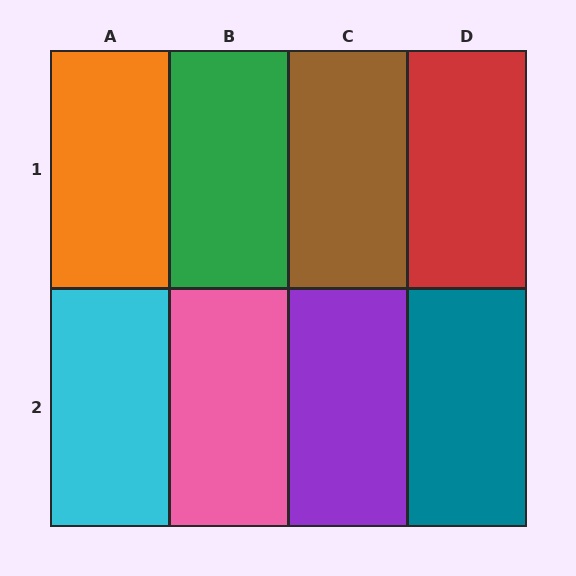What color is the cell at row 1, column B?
Green.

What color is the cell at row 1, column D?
Red.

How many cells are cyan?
1 cell is cyan.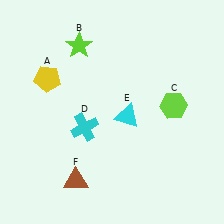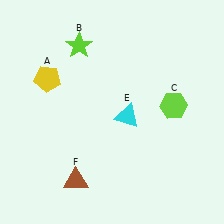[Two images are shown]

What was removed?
The cyan cross (D) was removed in Image 2.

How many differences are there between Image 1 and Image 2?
There is 1 difference between the two images.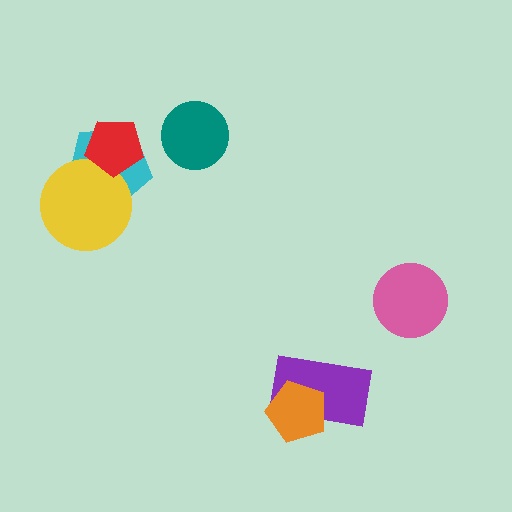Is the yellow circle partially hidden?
Yes, it is partially covered by another shape.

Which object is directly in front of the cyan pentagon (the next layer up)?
The yellow circle is directly in front of the cyan pentagon.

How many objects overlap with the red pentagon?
2 objects overlap with the red pentagon.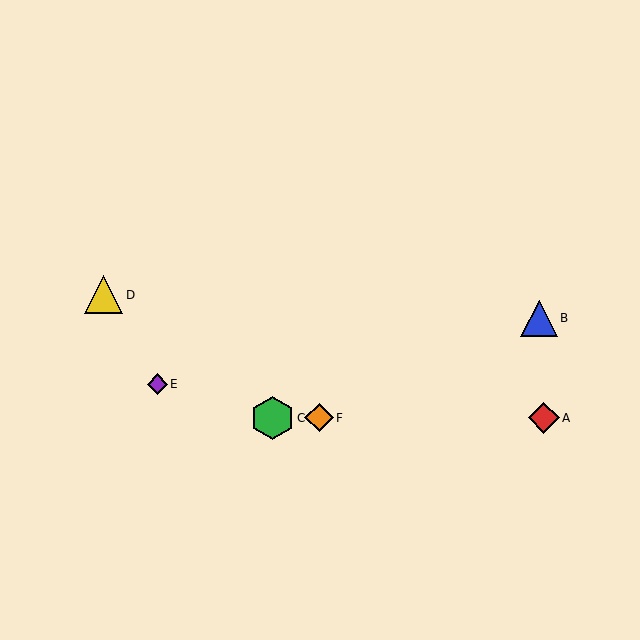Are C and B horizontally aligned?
No, C is at y≈418 and B is at y≈318.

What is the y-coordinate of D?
Object D is at y≈295.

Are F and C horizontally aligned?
Yes, both are at y≈418.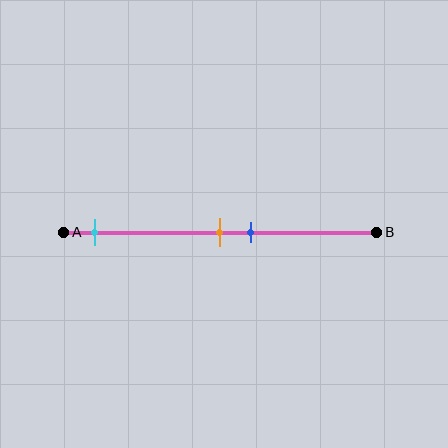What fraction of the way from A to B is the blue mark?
The blue mark is approximately 60% (0.6) of the way from A to B.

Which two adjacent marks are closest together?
The orange and blue marks are the closest adjacent pair.